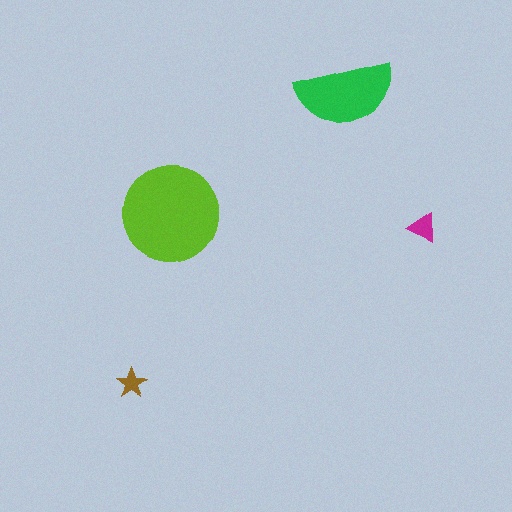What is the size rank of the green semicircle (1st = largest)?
2nd.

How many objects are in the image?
There are 4 objects in the image.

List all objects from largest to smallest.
The lime circle, the green semicircle, the magenta triangle, the brown star.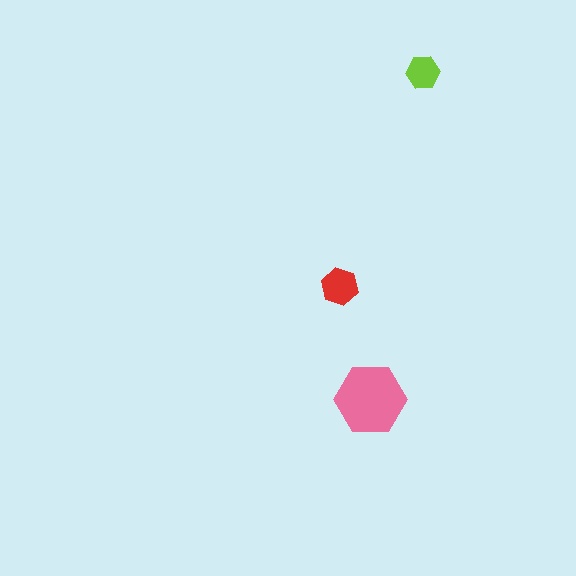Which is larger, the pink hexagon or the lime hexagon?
The pink one.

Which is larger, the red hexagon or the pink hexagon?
The pink one.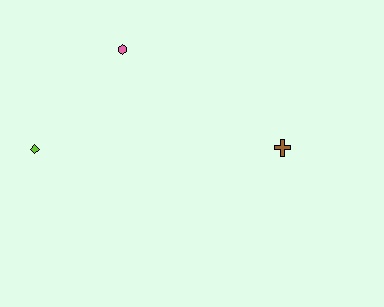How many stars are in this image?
There are no stars.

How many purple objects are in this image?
There are no purple objects.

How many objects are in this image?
There are 3 objects.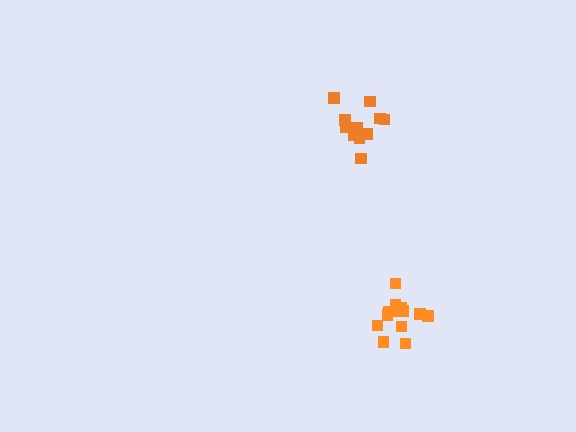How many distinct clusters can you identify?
There are 2 distinct clusters.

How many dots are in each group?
Group 1: 11 dots, Group 2: 13 dots (24 total).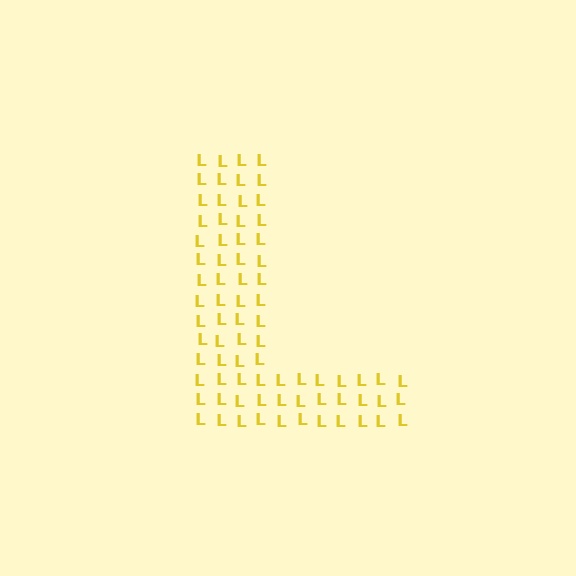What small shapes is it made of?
It is made of small letter L's.